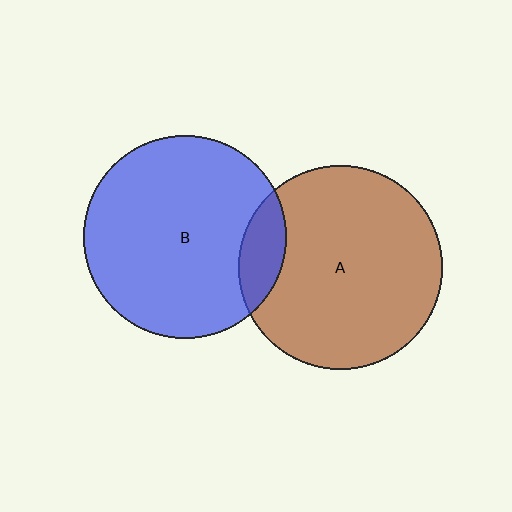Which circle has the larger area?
Circle A (brown).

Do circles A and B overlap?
Yes.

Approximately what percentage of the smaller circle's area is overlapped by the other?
Approximately 10%.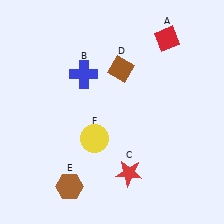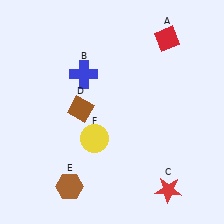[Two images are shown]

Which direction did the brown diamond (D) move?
The brown diamond (D) moved left.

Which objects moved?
The objects that moved are: the red star (C), the brown diamond (D).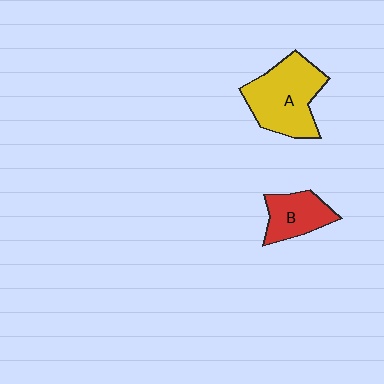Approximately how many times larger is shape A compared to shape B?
Approximately 1.8 times.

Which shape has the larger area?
Shape A (yellow).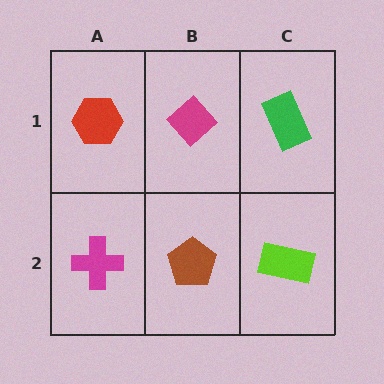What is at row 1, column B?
A magenta diamond.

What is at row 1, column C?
A green rectangle.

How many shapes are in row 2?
3 shapes.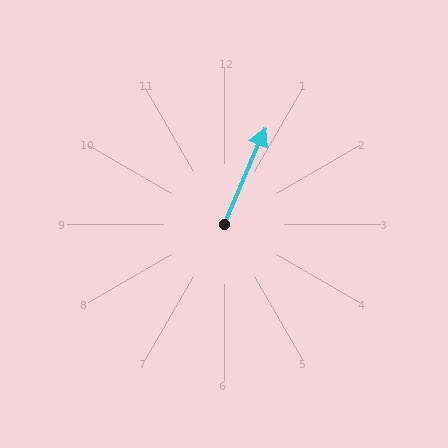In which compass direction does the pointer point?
Northeast.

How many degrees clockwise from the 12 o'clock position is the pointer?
Approximately 23 degrees.